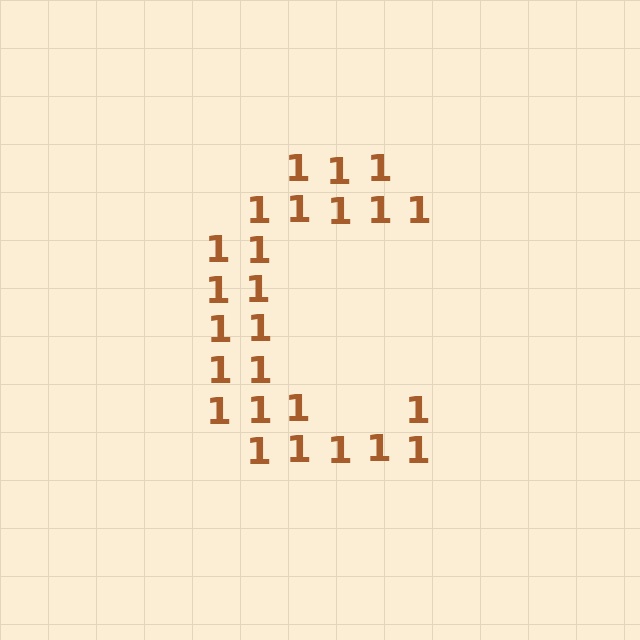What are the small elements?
The small elements are digit 1's.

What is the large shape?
The large shape is the letter C.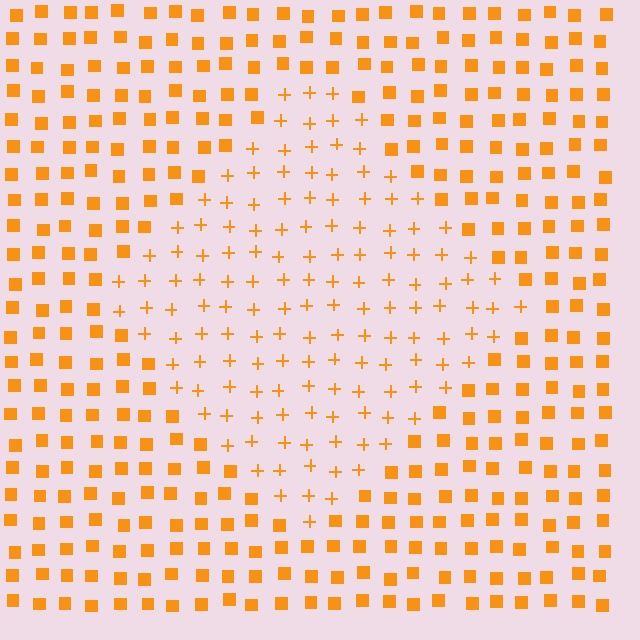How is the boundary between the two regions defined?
The boundary is defined by a change in element shape: plus signs inside vs. squares outside. All elements share the same color and spacing.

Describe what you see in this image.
The image is filled with small orange elements arranged in a uniform grid. A diamond-shaped region contains plus signs, while the surrounding area contains squares. The boundary is defined purely by the change in element shape.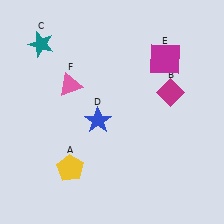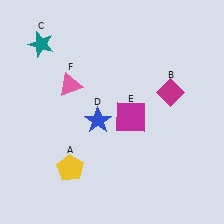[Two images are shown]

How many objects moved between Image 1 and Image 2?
1 object moved between the two images.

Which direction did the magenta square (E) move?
The magenta square (E) moved down.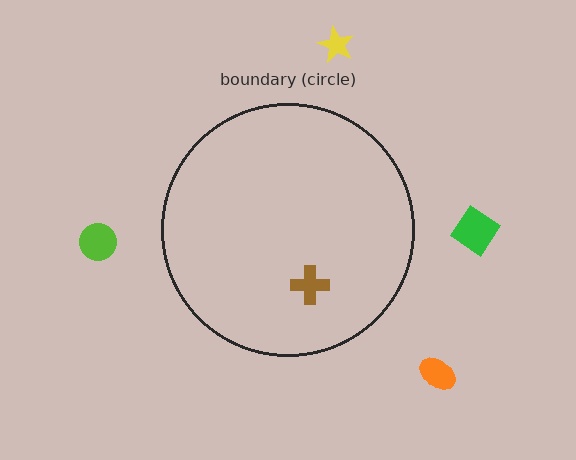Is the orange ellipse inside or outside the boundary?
Outside.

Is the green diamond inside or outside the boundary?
Outside.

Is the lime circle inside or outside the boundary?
Outside.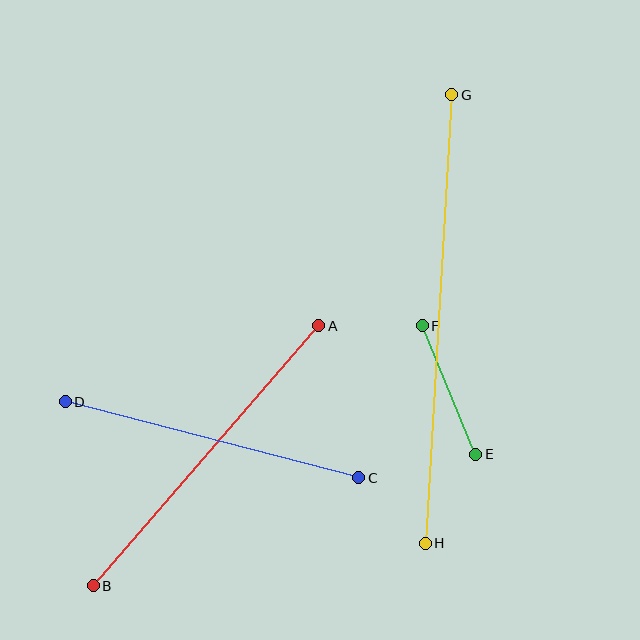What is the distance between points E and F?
The distance is approximately 139 pixels.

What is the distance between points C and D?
The distance is approximately 303 pixels.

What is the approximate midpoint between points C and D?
The midpoint is at approximately (212, 440) pixels.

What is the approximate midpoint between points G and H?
The midpoint is at approximately (438, 319) pixels.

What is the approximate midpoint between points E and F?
The midpoint is at approximately (449, 390) pixels.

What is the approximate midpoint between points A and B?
The midpoint is at approximately (206, 456) pixels.